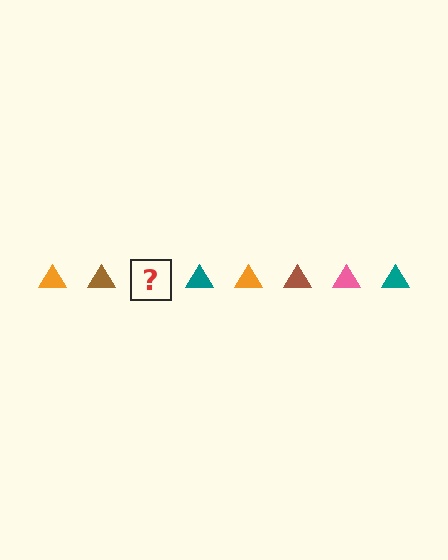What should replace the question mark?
The question mark should be replaced with a pink triangle.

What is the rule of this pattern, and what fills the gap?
The rule is that the pattern cycles through orange, brown, pink, teal triangles. The gap should be filled with a pink triangle.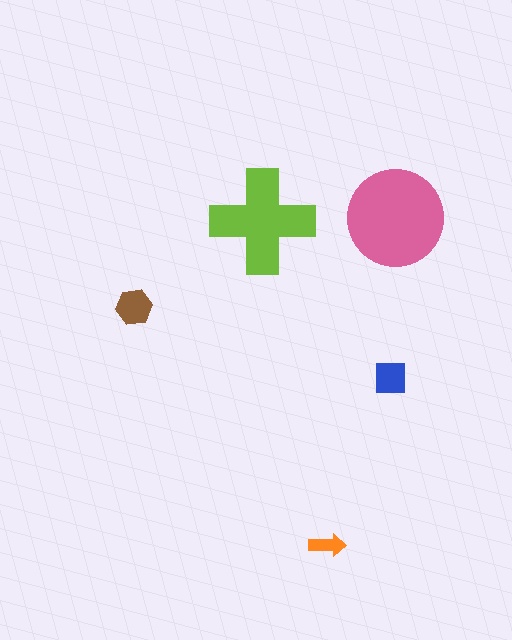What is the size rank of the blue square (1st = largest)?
4th.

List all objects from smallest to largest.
The orange arrow, the blue square, the brown hexagon, the lime cross, the pink circle.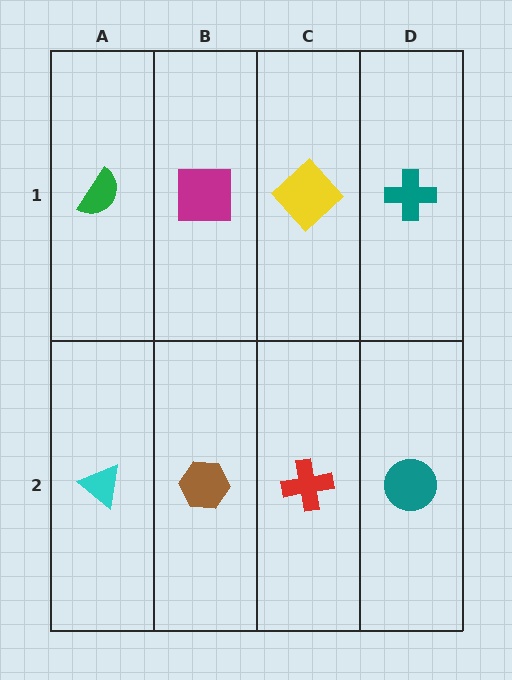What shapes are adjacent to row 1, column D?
A teal circle (row 2, column D), a yellow diamond (row 1, column C).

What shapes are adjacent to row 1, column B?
A brown hexagon (row 2, column B), a green semicircle (row 1, column A), a yellow diamond (row 1, column C).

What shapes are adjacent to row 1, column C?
A red cross (row 2, column C), a magenta square (row 1, column B), a teal cross (row 1, column D).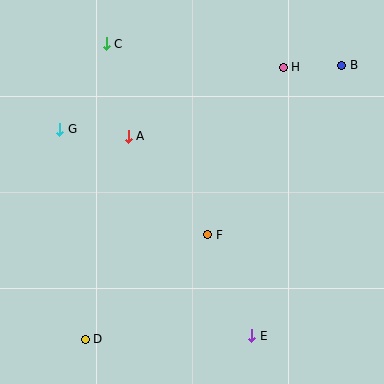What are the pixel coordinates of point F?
Point F is at (208, 235).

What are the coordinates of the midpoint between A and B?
The midpoint between A and B is at (235, 101).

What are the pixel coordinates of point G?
Point G is at (60, 129).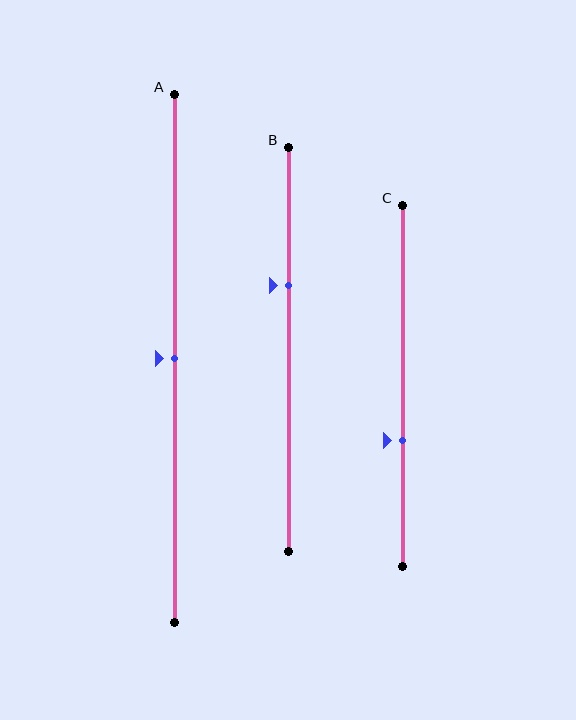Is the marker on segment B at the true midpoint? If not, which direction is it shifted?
No, the marker on segment B is shifted upward by about 16% of the segment length.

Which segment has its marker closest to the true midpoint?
Segment A has its marker closest to the true midpoint.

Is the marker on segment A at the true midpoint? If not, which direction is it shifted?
Yes, the marker on segment A is at the true midpoint.